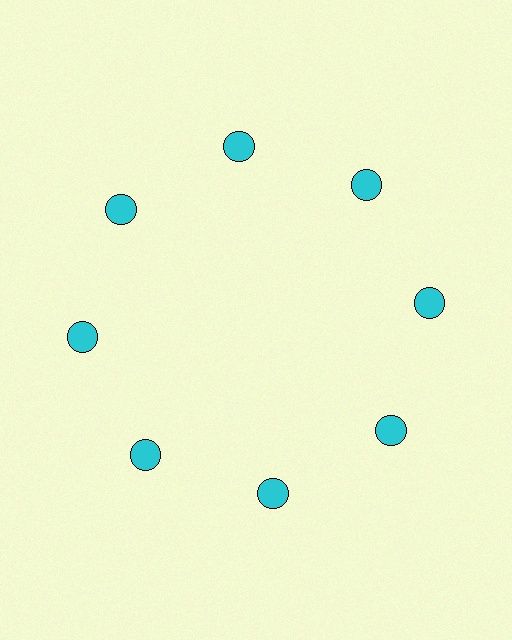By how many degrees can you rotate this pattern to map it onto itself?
The pattern maps onto itself every 45 degrees of rotation.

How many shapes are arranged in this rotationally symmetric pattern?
There are 8 shapes, arranged in 8 groups of 1.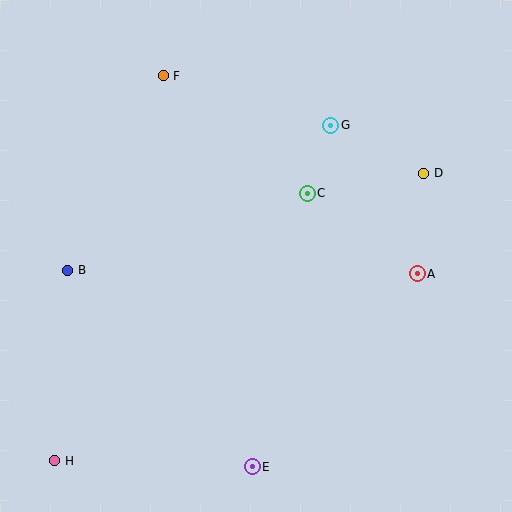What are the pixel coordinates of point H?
Point H is at (55, 461).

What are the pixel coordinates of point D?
Point D is at (424, 173).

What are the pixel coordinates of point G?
Point G is at (331, 125).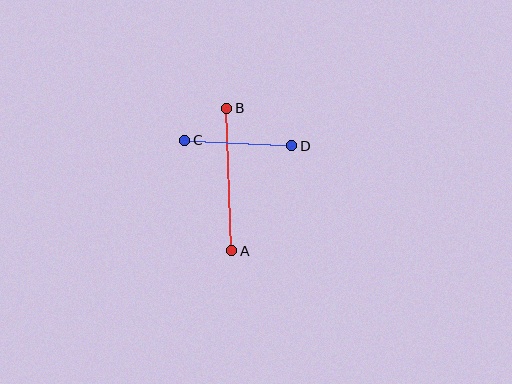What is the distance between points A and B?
The distance is approximately 143 pixels.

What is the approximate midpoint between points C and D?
The midpoint is at approximately (238, 143) pixels.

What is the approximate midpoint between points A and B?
The midpoint is at approximately (229, 180) pixels.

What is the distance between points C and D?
The distance is approximately 107 pixels.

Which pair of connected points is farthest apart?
Points A and B are farthest apart.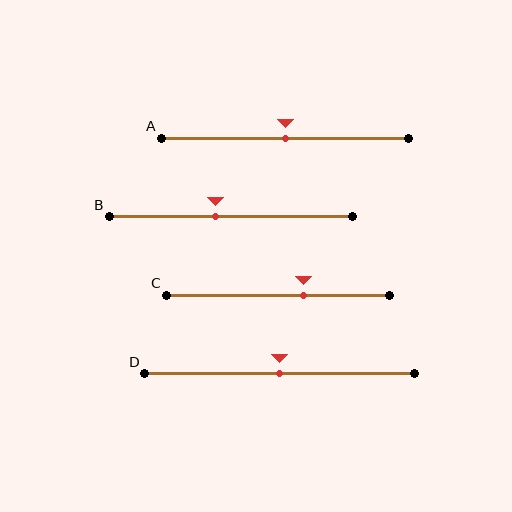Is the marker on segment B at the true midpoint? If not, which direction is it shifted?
No, the marker on segment B is shifted to the left by about 6% of the segment length.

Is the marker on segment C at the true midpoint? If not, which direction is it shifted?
No, the marker on segment C is shifted to the right by about 12% of the segment length.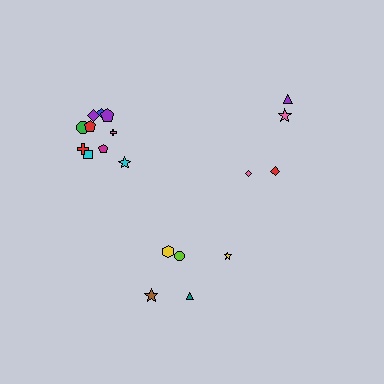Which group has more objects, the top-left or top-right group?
The top-left group.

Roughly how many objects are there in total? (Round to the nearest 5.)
Roughly 20 objects in total.